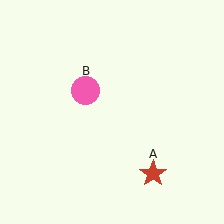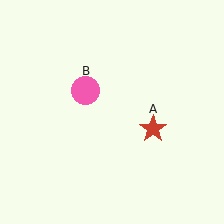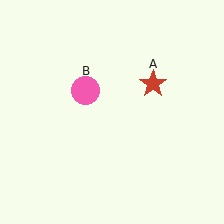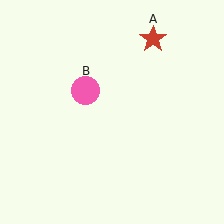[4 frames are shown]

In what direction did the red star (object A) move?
The red star (object A) moved up.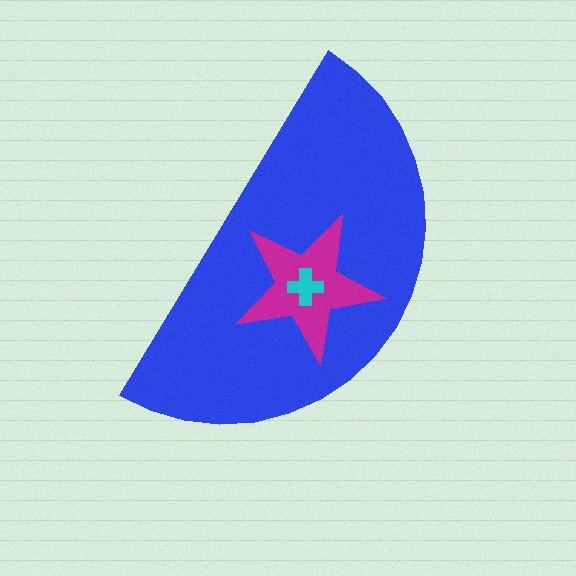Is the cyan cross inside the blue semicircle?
Yes.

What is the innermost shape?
The cyan cross.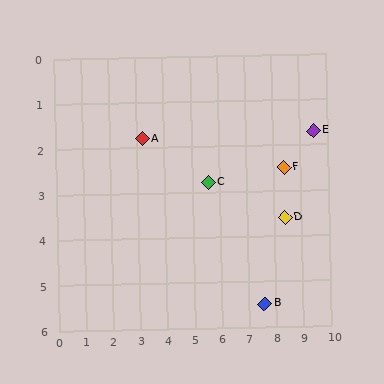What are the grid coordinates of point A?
Point A is at approximately (3.2, 1.8).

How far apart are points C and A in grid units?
Points C and A are about 2.6 grid units apart.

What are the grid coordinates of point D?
Point D is at approximately (8.4, 3.6).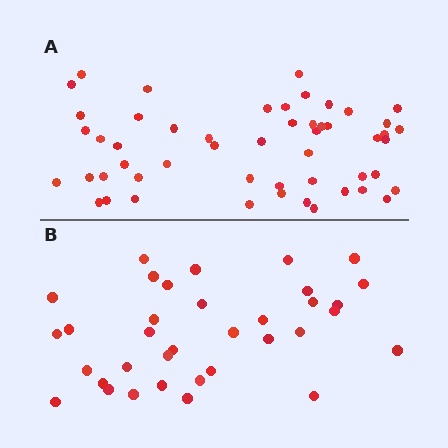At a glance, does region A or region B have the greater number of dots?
Region A (the top region) has more dots.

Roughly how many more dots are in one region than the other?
Region A has approximately 15 more dots than region B.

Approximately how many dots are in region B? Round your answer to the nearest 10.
About 40 dots. (The exact count is 35, which rounds to 40.)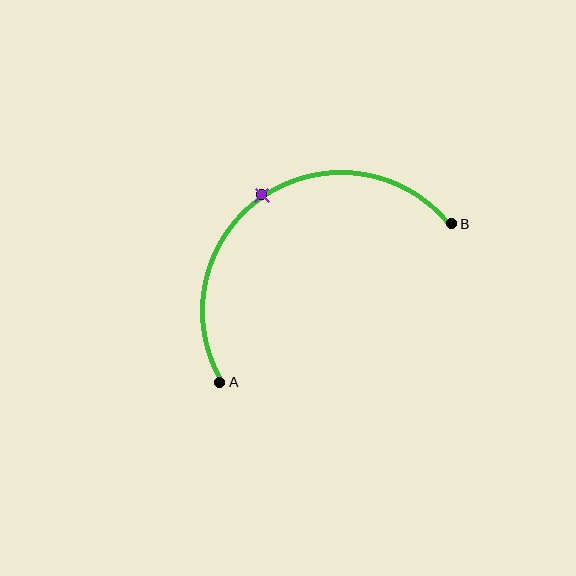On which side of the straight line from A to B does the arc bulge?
The arc bulges above and to the left of the straight line connecting A and B.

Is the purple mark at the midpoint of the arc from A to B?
Yes. The purple mark lies on the arc at equal arc-length from both A and B — it is the arc midpoint.